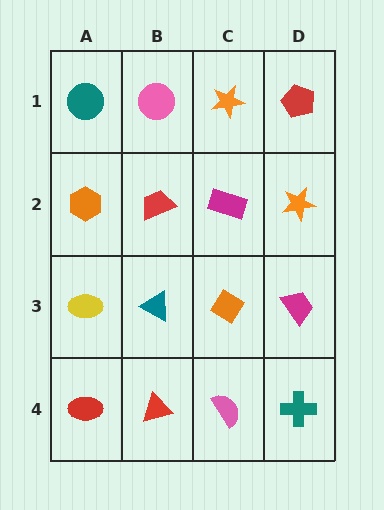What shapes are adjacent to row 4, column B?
A teal triangle (row 3, column B), a red ellipse (row 4, column A), a pink semicircle (row 4, column C).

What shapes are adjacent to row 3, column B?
A red trapezoid (row 2, column B), a red triangle (row 4, column B), a yellow ellipse (row 3, column A), an orange diamond (row 3, column C).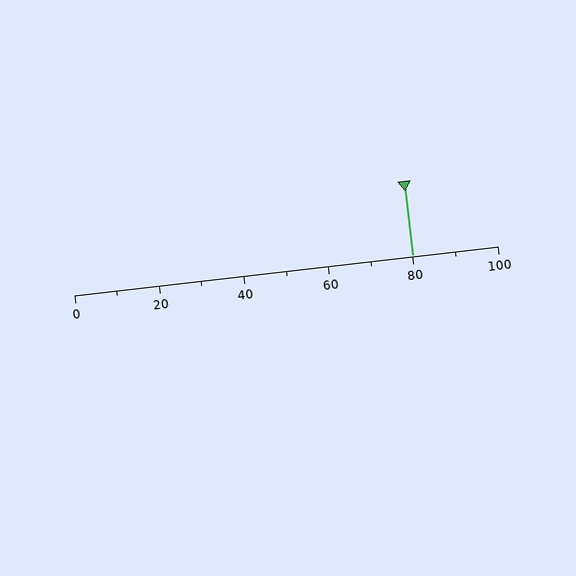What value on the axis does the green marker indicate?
The marker indicates approximately 80.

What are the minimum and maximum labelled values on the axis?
The axis runs from 0 to 100.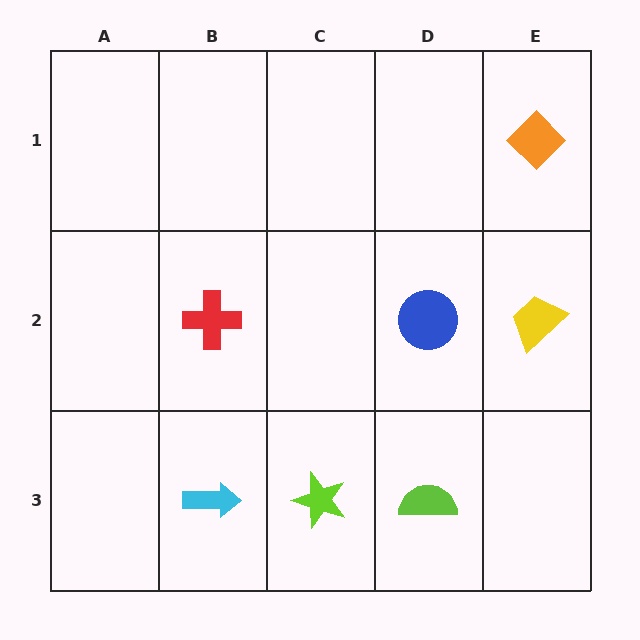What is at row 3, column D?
A lime semicircle.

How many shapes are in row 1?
1 shape.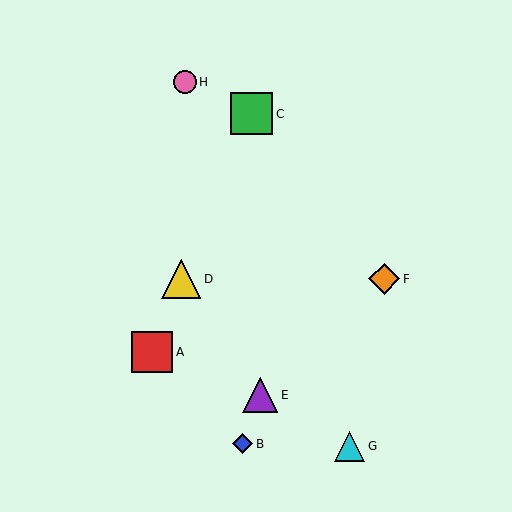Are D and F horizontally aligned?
Yes, both are at y≈279.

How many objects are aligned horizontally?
2 objects (D, F) are aligned horizontally.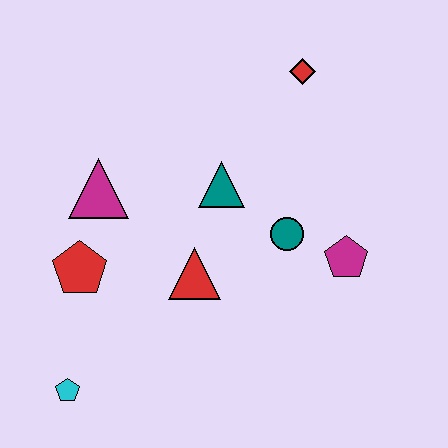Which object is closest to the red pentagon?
The magenta triangle is closest to the red pentagon.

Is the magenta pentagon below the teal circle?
Yes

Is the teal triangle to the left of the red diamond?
Yes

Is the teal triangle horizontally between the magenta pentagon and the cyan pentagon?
Yes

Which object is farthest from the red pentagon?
The red diamond is farthest from the red pentagon.